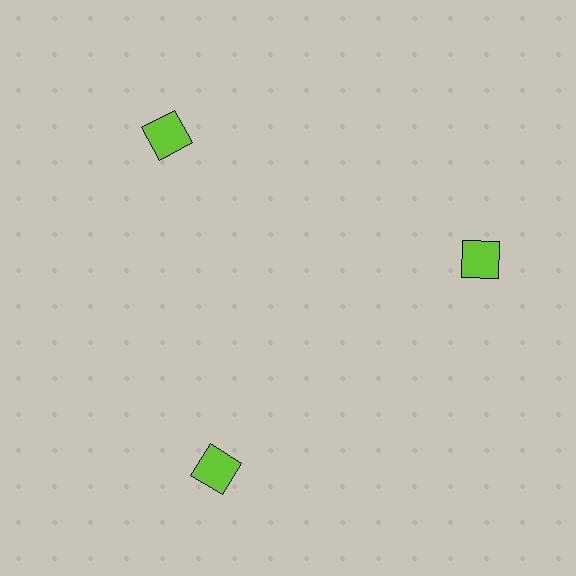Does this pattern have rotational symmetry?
Yes, this pattern has 3-fold rotational symmetry. It looks the same after rotating 120 degrees around the center.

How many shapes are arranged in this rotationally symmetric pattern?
There are 3 shapes, arranged in 3 groups of 1.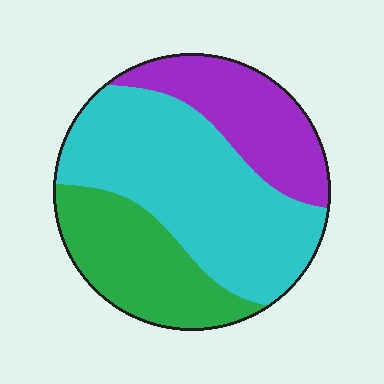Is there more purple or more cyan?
Cyan.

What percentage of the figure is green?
Green covers around 25% of the figure.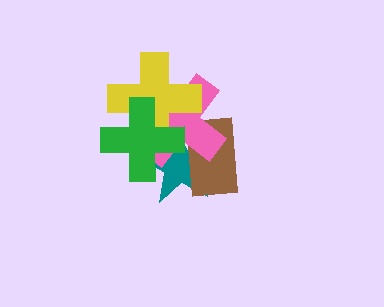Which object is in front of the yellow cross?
The green cross is in front of the yellow cross.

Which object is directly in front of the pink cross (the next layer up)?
The yellow cross is directly in front of the pink cross.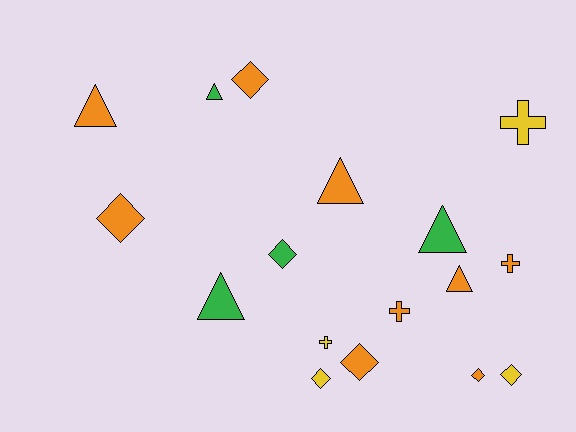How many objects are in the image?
There are 17 objects.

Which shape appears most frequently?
Diamond, with 7 objects.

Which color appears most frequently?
Orange, with 9 objects.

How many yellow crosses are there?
There are 2 yellow crosses.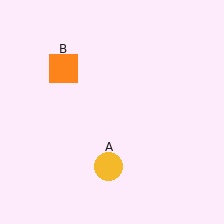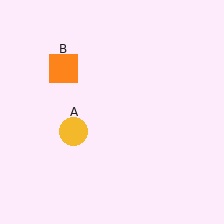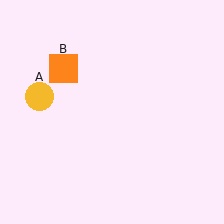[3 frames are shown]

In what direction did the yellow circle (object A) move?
The yellow circle (object A) moved up and to the left.